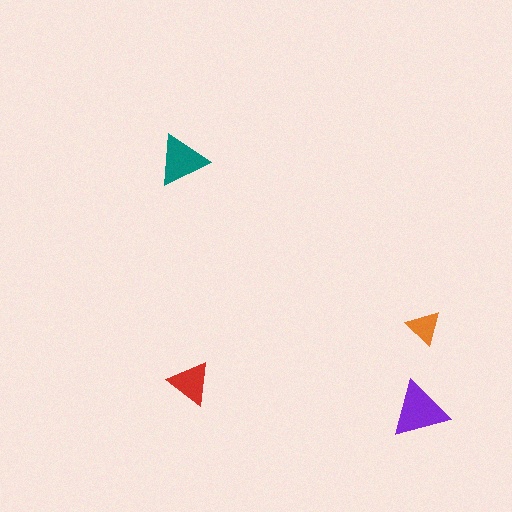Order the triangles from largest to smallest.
the purple one, the teal one, the red one, the orange one.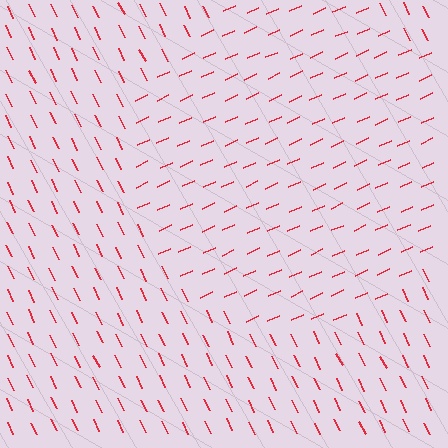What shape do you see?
I see a circle.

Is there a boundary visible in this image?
Yes, there is a texture boundary formed by a change in line orientation.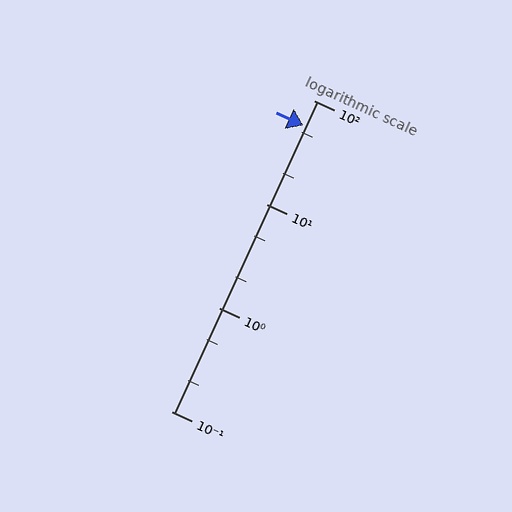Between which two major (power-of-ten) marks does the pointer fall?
The pointer is between 10 and 100.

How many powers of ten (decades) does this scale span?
The scale spans 3 decades, from 0.1 to 100.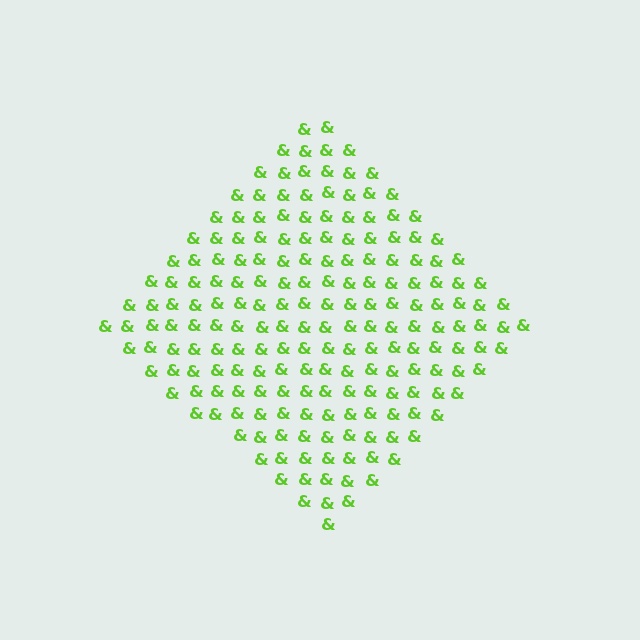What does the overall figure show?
The overall figure shows a diamond.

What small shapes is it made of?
It is made of small ampersands.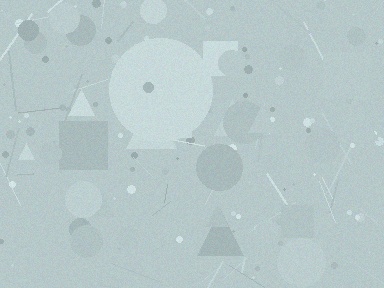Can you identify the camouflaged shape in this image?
The camouflaged shape is a circle.